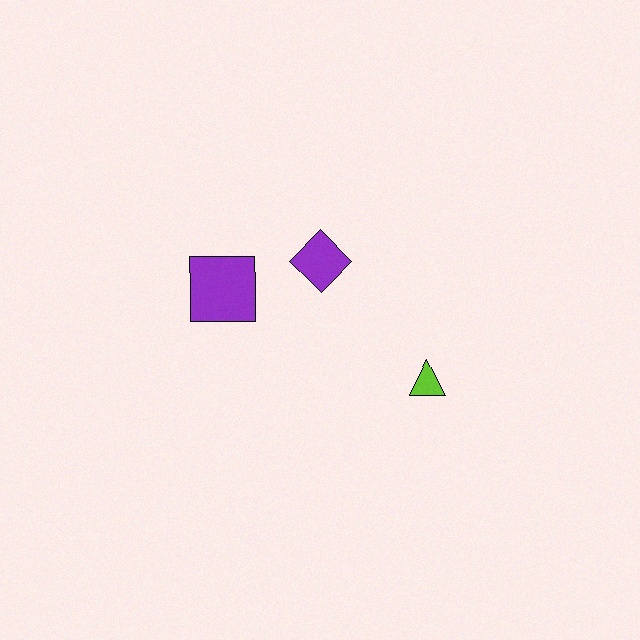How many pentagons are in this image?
There are no pentagons.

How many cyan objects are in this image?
There are no cyan objects.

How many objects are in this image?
There are 3 objects.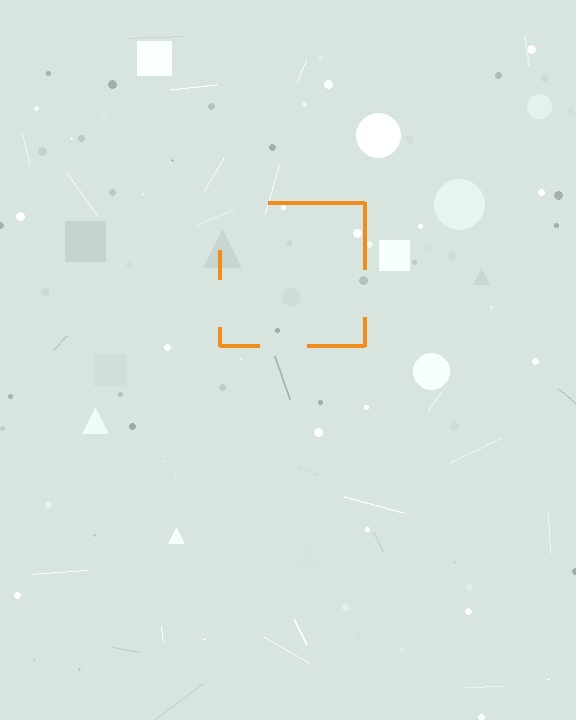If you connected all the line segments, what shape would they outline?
They would outline a square.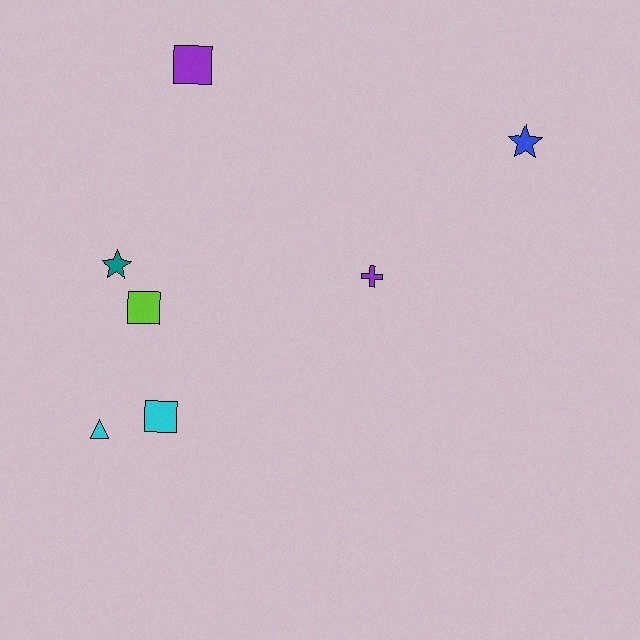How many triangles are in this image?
There is 1 triangle.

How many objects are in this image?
There are 7 objects.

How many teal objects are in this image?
There is 1 teal object.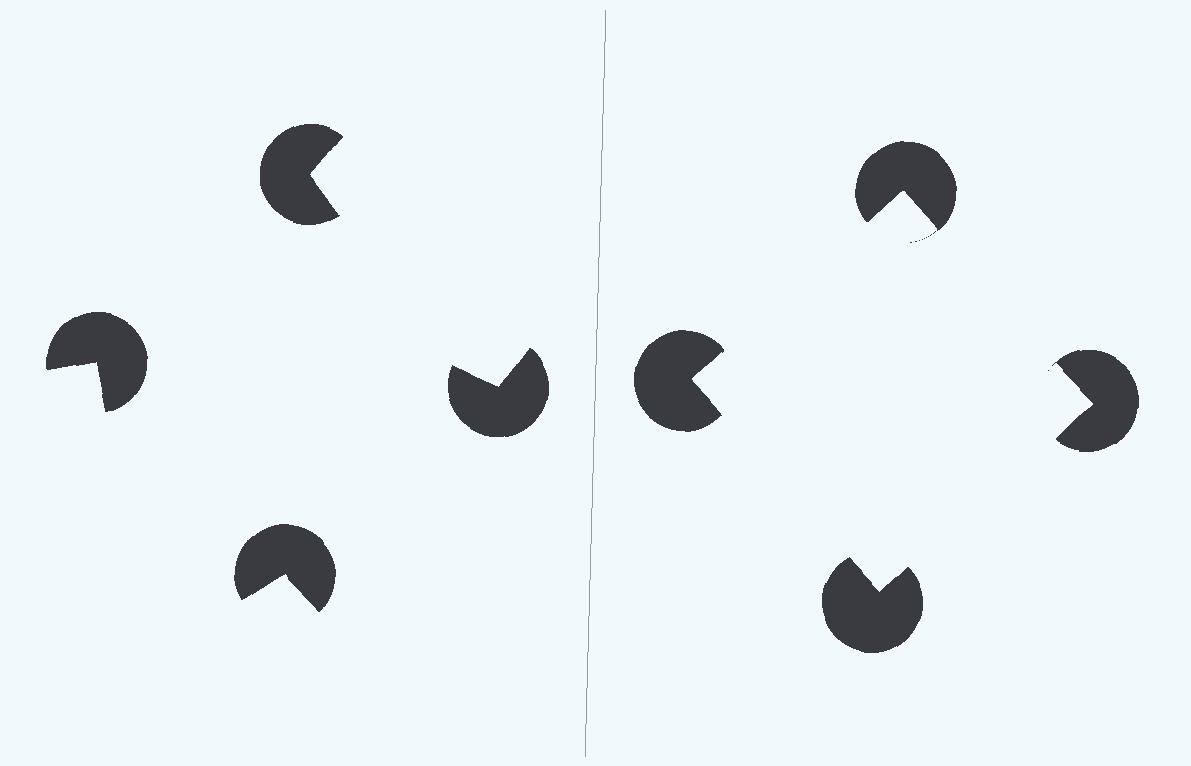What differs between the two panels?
The pac-man discs are positioned identically on both sides; only the wedge orientations differ. On the right they align to a square; on the left they are misaligned.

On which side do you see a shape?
An illusory square appears on the right side. On the left side the wedge cuts are rotated, so no coherent shape forms.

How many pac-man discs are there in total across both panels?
8 — 4 on each side.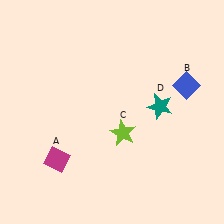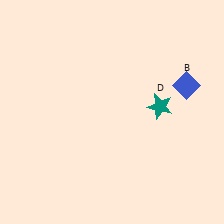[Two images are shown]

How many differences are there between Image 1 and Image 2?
There are 2 differences between the two images.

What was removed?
The magenta diamond (A), the lime star (C) were removed in Image 2.